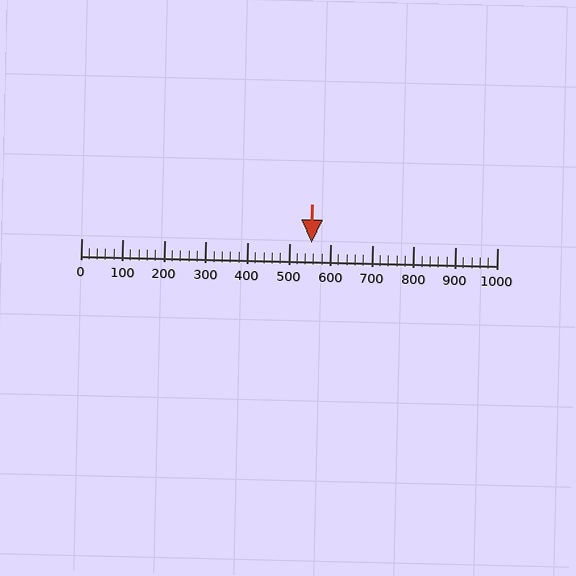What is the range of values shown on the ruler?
The ruler shows values from 0 to 1000.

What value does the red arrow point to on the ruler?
The red arrow points to approximately 555.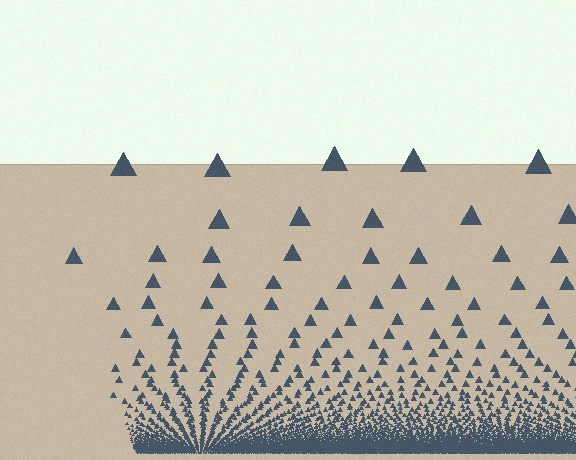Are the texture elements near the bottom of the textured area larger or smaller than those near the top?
Smaller. The gradient is inverted — elements near the bottom are smaller and denser.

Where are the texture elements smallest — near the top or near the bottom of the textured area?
Near the bottom.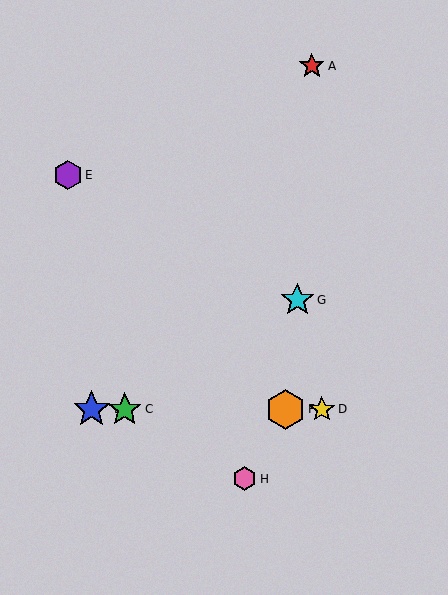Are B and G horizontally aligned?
No, B is at y≈410 and G is at y≈300.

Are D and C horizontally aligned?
Yes, both are at y≈410.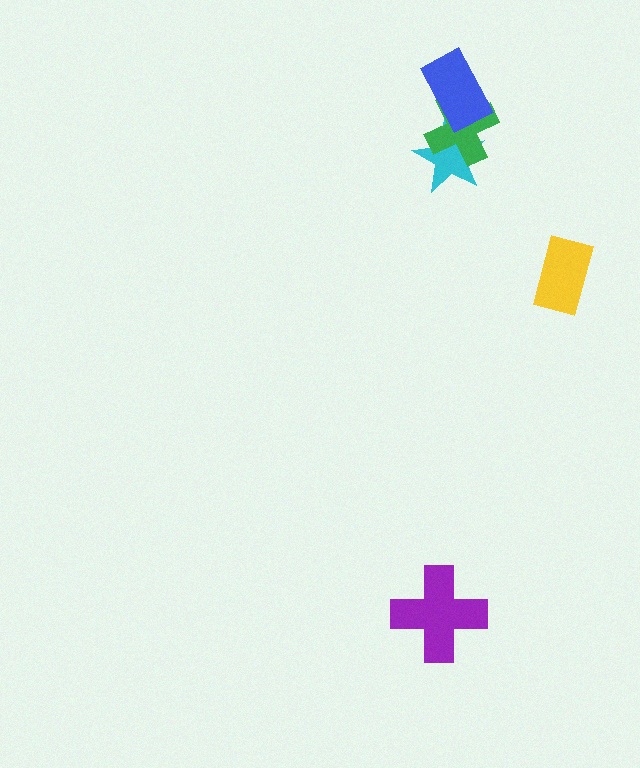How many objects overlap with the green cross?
2 objects overlap with the green cross.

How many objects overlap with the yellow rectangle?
0 objects overlap with the yellow rectangle.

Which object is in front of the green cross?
The blue rectangle is in front of the green cross.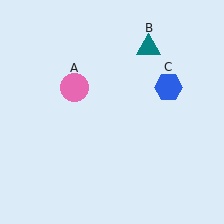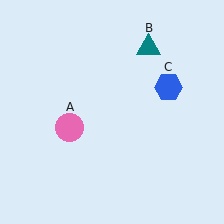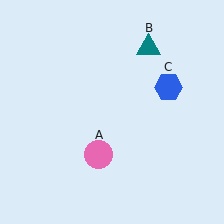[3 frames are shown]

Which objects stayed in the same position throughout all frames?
Teal triangle (object B) and blue hexagon (object C) remained stationary.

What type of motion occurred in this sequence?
The pink circle (object A) rotated counterclockwise around the center of the scene.